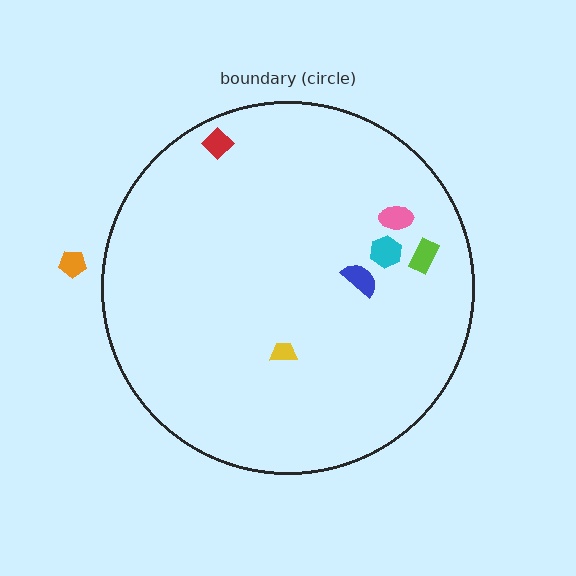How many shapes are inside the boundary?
6 inside, 1 outside.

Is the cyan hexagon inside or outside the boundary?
Inside.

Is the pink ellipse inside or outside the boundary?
Inside.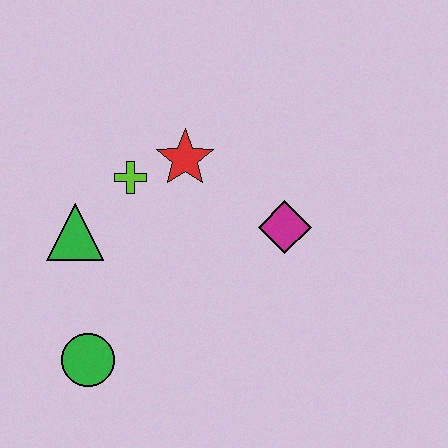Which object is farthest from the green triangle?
The magenta diamond is farthest from the green triangle.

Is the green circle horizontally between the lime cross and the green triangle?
Yes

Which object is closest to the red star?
The lime cross is closest to the red star.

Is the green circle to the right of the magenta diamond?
No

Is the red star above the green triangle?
Yes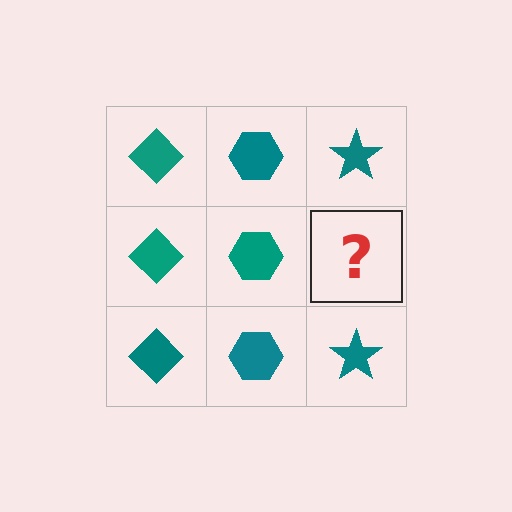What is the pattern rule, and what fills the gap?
The rule is that each column has a consistent shape. The gap should be filled with a teal star.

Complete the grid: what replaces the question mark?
The question mark should be replaced with a teal star.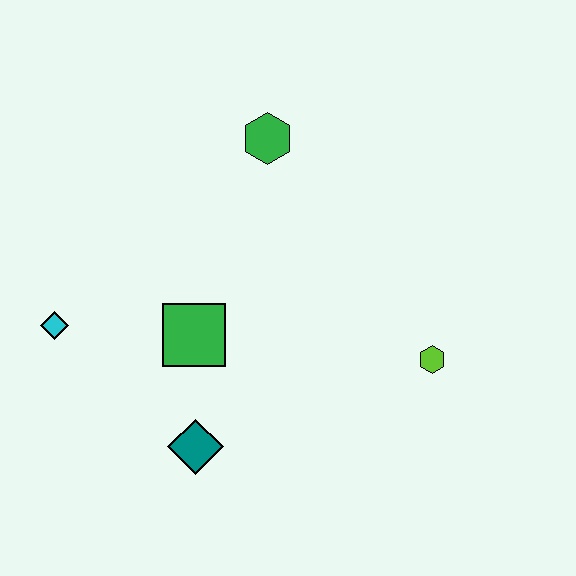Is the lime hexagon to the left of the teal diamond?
No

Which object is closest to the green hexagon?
The green square is closest to the green hexagon.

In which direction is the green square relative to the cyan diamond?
The green square is to the right of the cyan diamond.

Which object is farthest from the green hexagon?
The teal diamond is farthest from the green hexagon.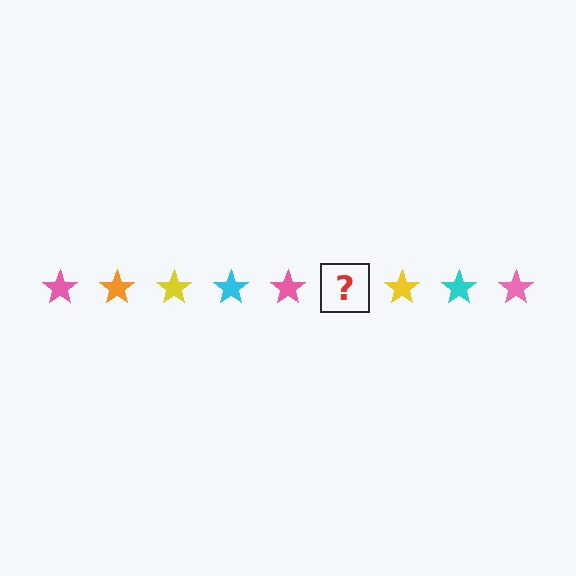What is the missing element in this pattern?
The missing element is an orange star.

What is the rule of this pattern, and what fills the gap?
The rule is that the pattern cycles through pink, orange, yellow, cyan stars. The gap should be filled with an orange star.